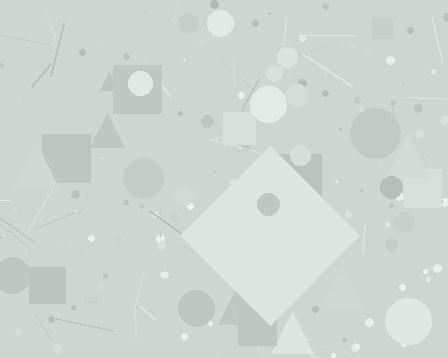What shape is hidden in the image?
A diamond is hidden in the image.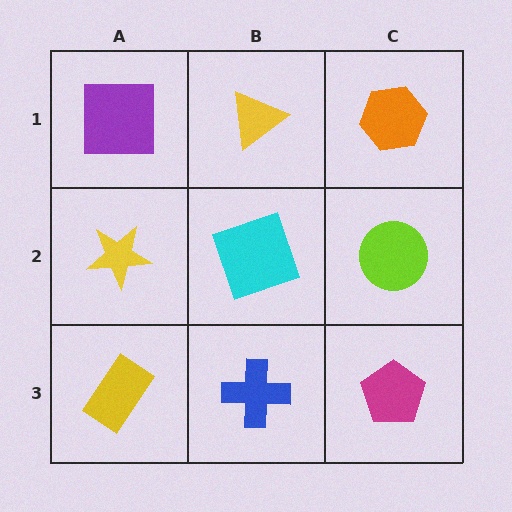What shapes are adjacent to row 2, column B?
A yellow triangle (row 1, column B), a blue cross (row 3, column B), a yellow star (row 2, column A), a lime circle (row 2, column C).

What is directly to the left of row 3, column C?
A blue cross.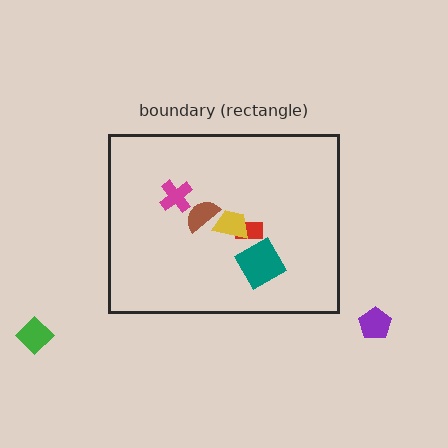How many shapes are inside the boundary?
5 inside, 2 outside.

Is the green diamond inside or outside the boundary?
Outside.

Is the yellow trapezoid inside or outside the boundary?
Inside.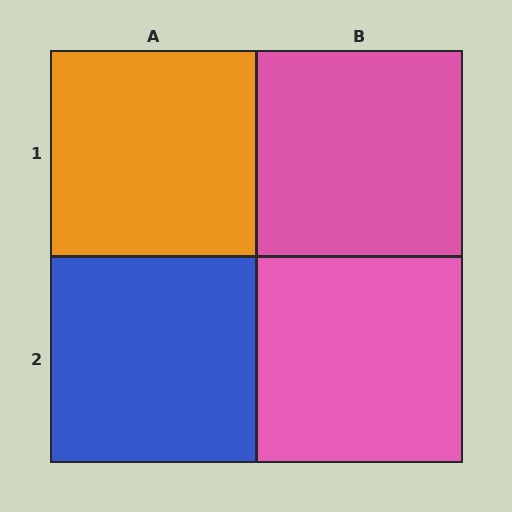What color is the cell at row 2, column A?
Blue.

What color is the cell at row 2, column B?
Pink.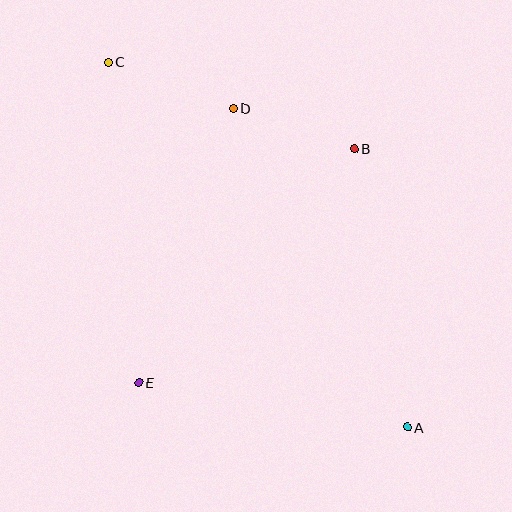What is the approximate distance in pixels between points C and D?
The distance between C and D is approximately 134 pixels.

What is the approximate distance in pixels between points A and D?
The distance between A and D is approximately 363 pixels.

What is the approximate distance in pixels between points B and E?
The distance between B and E is approximately 318 pixels.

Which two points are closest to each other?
Points B and D are closest to each other.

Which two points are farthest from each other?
Points A and C are farthest from each other.